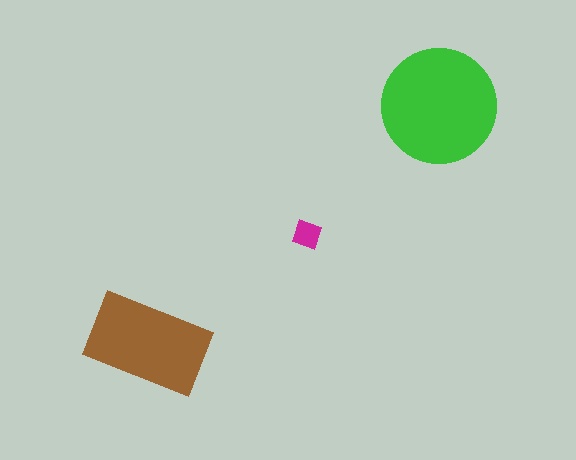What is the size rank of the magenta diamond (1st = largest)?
3rd.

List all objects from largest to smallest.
The green circle, the brown rectangle, the magenta diamond.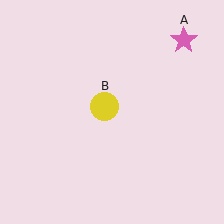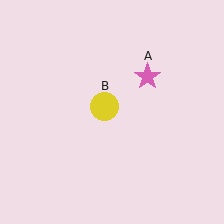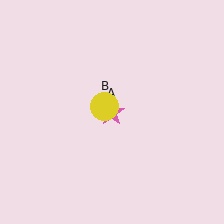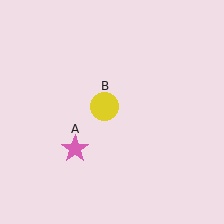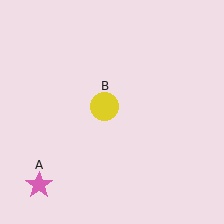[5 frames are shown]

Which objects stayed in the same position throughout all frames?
Yellow circle (object B) remained stationary.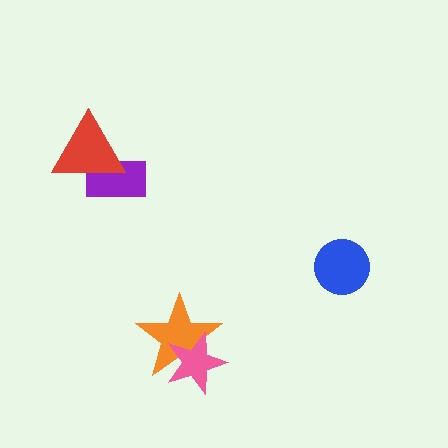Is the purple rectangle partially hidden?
Yes, it is partially covered by another shape.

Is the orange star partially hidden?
Yes, it is partially covered by another shape.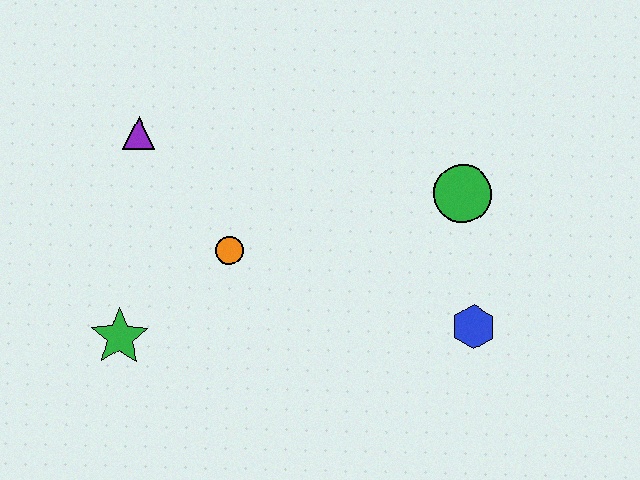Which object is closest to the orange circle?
The green star is closest to the orange circle.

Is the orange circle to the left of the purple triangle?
No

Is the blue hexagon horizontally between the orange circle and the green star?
No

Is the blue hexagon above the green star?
Yes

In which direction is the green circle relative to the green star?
The green circle is to the right of the green star.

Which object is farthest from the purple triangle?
The blue hexagon is farthest from the purple triangle.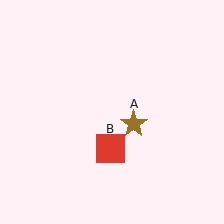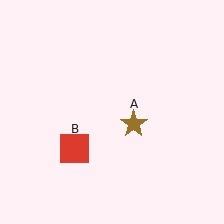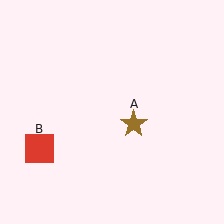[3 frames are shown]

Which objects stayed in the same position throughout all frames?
Brown star (object A) remained stationary.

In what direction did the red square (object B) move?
The red square (object B) moved left.